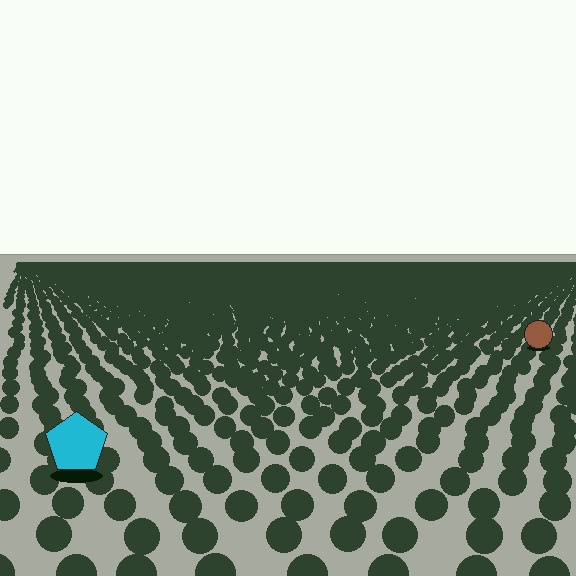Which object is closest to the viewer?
The cyan pentagon is closest. The texture marks near it are larger and more spread out.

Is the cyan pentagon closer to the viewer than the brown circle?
Yes. The cyan pentagon is closer — you can tell from the texture gradient: the ground texture is coarser near it.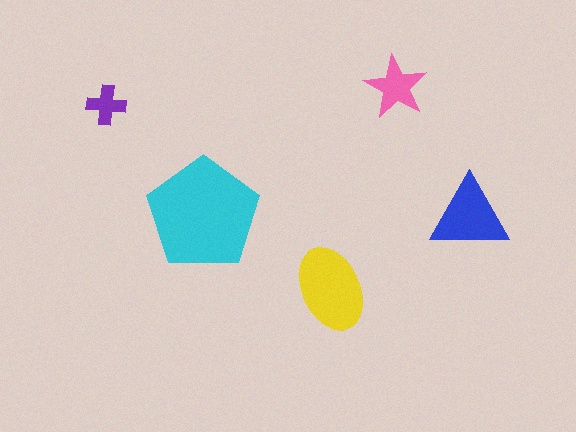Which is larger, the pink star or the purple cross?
The pink star.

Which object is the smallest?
The purple cross.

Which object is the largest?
The cyan pentagon.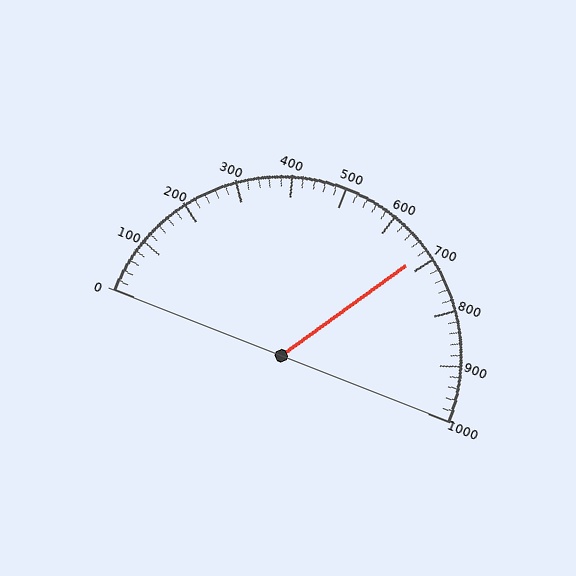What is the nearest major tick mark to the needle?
The nearest major tick mark is 700.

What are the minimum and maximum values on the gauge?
The gauge ranges from 0 to 1000.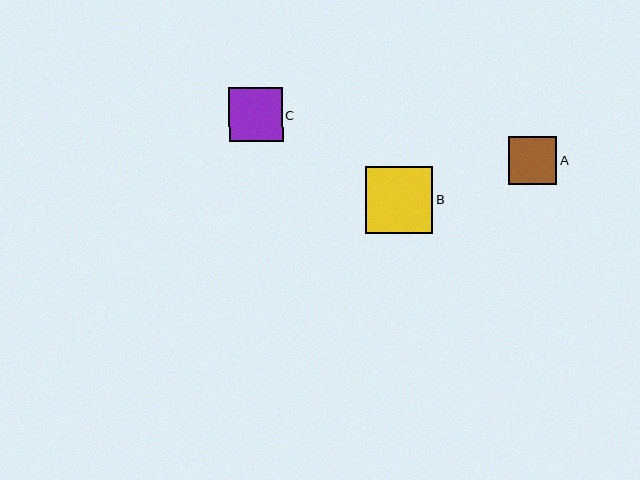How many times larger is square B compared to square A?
Square B is approximately 1.4 times the size of square A.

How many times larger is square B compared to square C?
Square B is approximately 1.2 times the size of square C.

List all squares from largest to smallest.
From largest to smallest: B, C, A.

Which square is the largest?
Square B is the largest with a size of approximately 67 pixels.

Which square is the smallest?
Square A is the smallest with a size of approximately 48 pixels.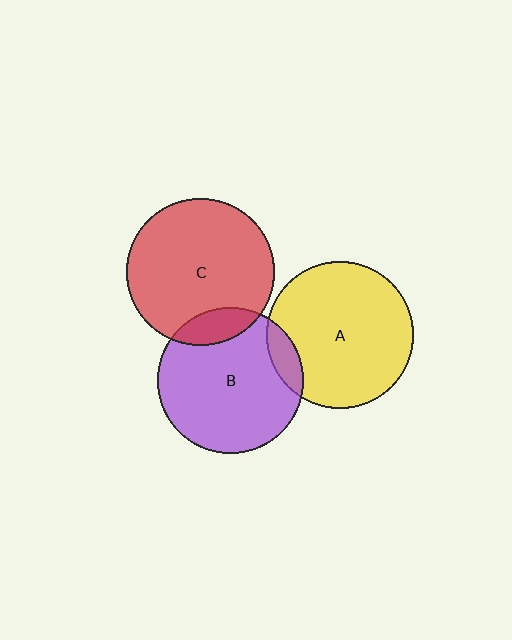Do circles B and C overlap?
Yes.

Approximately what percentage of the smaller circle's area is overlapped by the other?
Approximately 15%.